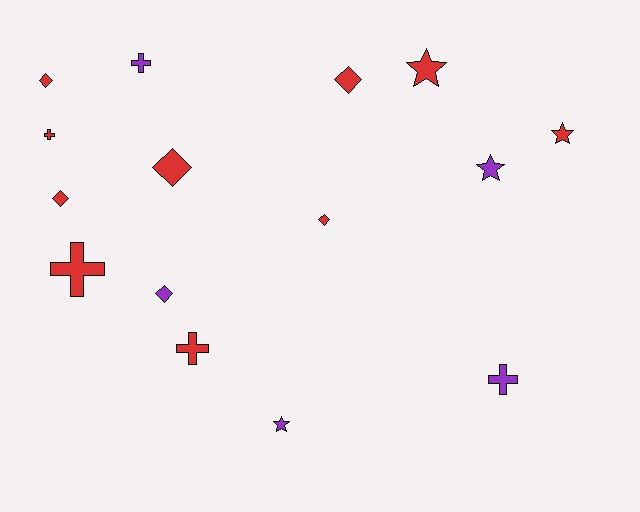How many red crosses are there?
There are 3 red crosses.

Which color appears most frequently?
Red, with 10 objects.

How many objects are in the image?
There are 15 objects.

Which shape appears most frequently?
Diamond, with 6 objects.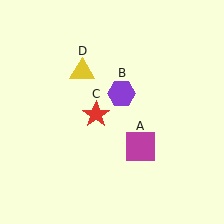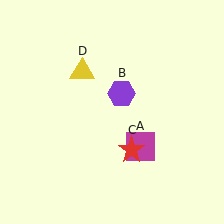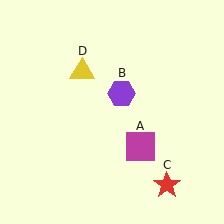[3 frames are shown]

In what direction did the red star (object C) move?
The red star (object C) moved down and to the right.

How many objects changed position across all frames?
1 object changed position: red star (object C).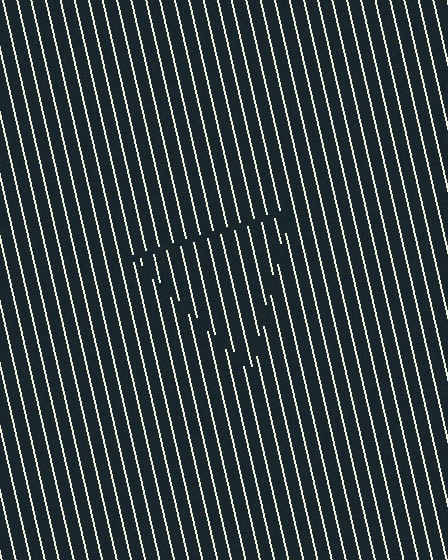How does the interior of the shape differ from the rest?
The interior of the shape contains the same grating, shifted by half a period — the contour is defined by the phase discontinuity where line-ends from the inner and outer gratings abut.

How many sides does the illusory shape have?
3 sides — the line-ends trace a triangle.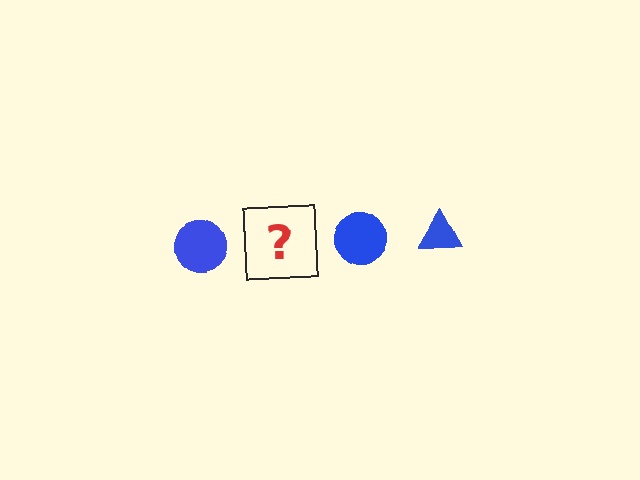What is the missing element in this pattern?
The missing element is a blue triangle.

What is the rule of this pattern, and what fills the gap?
The rule is that the pattern cycles through circle, triangle shapes in blue. The gap should be filled with a blue triangle.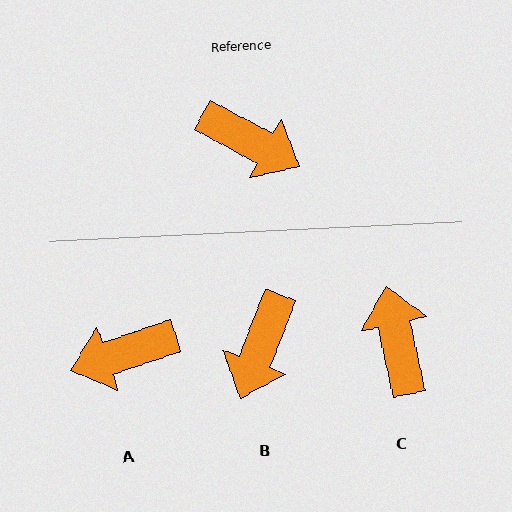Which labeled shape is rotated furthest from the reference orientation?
A, about 134 degrees away.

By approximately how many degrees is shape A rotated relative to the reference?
Approximately 134 degrees clockwise.